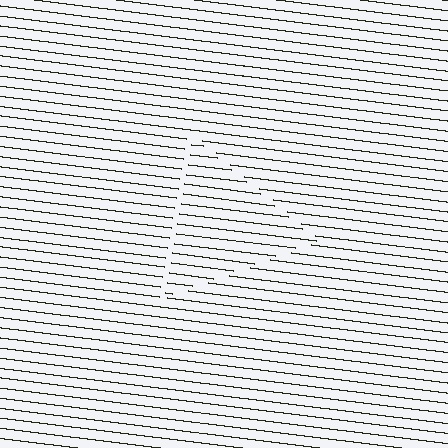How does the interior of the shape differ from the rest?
The interior of the shape contains the same grating, shifted by half a period — the contour is defined by the phase discontinuity where line-ends from the inner and outer gratings abut.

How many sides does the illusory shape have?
3 sides — the line-ends trace a triangle.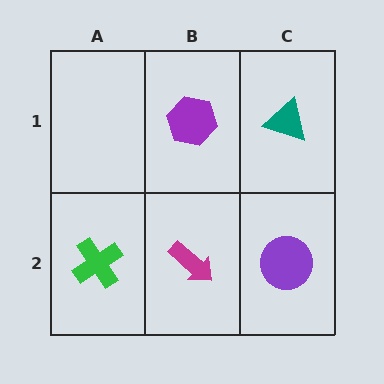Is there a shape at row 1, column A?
No, that cell is empty.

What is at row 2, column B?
A magenta arrow.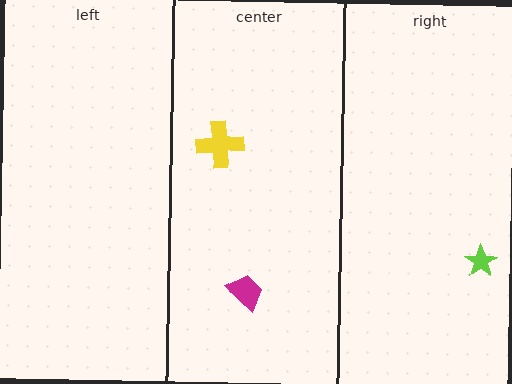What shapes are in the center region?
The yellow cross, the magenta trapezoid.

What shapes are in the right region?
The lime star.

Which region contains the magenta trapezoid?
The center region.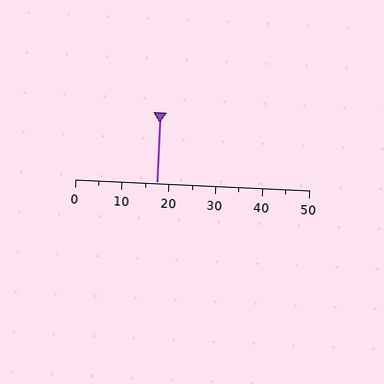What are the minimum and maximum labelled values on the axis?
The axis runs from 0 to 50.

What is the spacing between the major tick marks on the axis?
The major ticks are spaced 10 apart.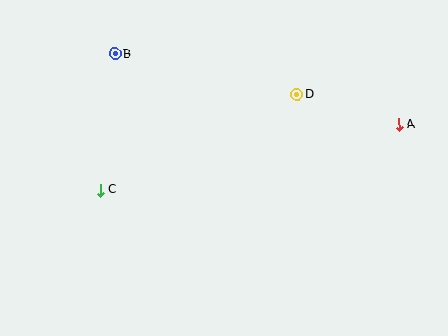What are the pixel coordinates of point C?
Point C is at (100, 190).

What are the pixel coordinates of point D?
Point D is at (297, 94).